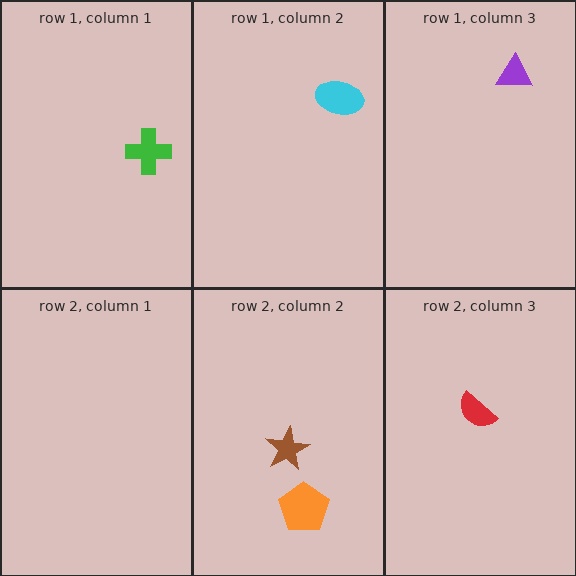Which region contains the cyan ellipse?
The row 1, column 2 region.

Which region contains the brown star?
The row 2, column 2 region.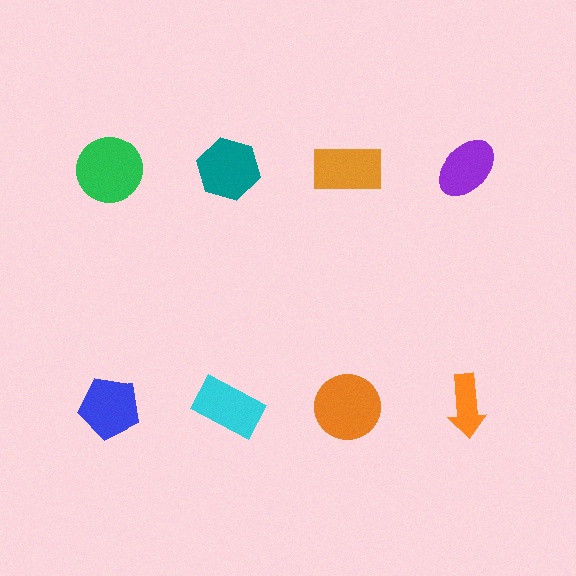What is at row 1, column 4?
A purple ellipse.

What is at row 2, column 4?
An orange arrow.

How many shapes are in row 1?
4 shapes.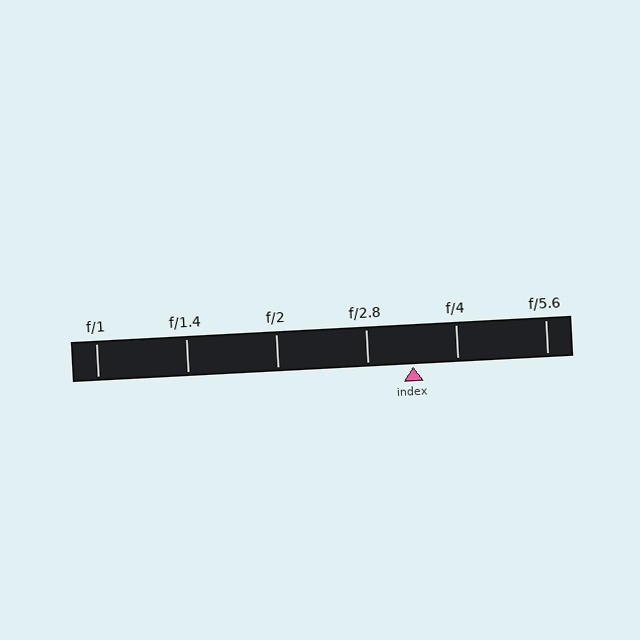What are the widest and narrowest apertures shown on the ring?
The widest aperture shown is f/1 and the narrowest is f/5.6.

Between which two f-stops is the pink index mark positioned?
The index mark is between f/2.8 and f/4.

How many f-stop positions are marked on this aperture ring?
There are 6 f-stop positions marked.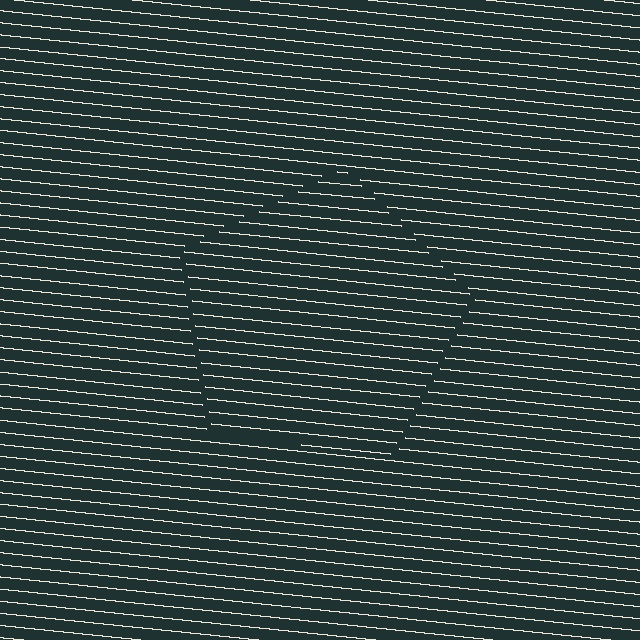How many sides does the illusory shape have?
5 sides — the line-ends trace a pentagon.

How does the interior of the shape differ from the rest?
The interior of the shape contains the same grating, shifted by half a period — the contour is defined by the phase discontinuity where line-ends from the inner and outer gratings abut.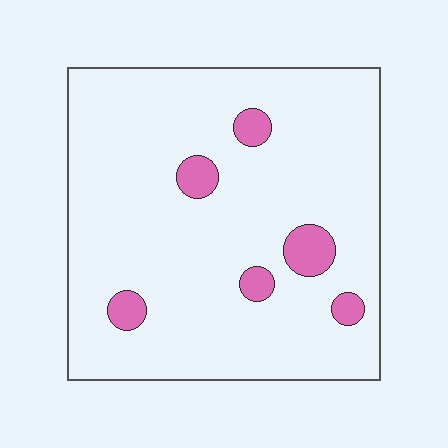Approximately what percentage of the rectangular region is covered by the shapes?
Approximately 10%.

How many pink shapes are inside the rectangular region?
6.